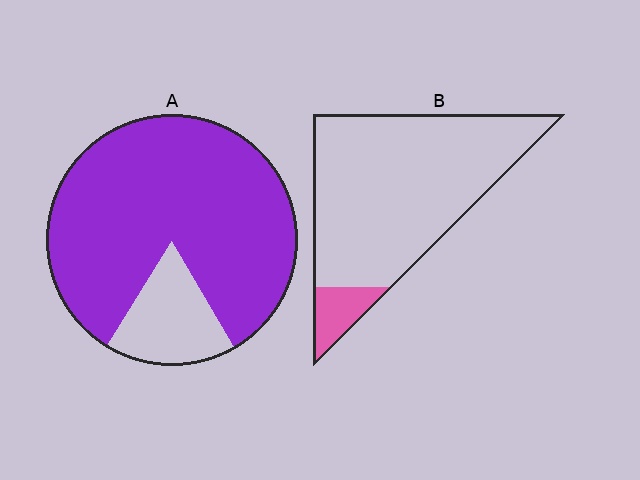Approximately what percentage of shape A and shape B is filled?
A is approximately 85% and B is approximately 10%.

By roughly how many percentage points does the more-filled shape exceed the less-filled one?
By roughly 75 percentage points (A over B).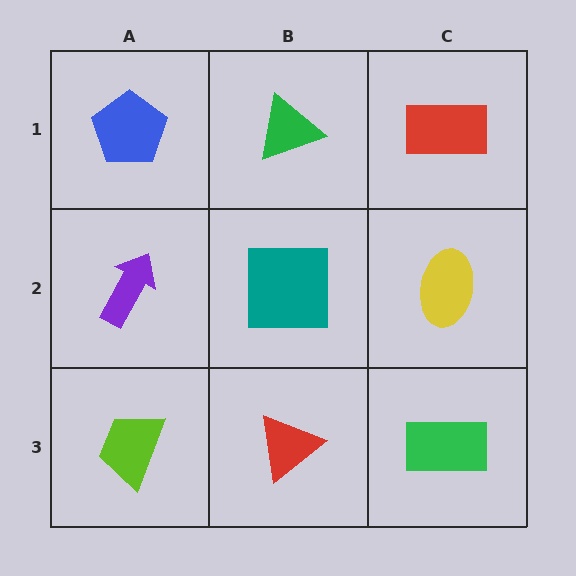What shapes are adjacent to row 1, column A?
A purple arrow (row 2, column A), a green triangle (row 1, column B).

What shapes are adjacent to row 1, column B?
A teal square (row 2, column B), a blue pentagon (row 1, column A), a red rectangle (row 1, column C).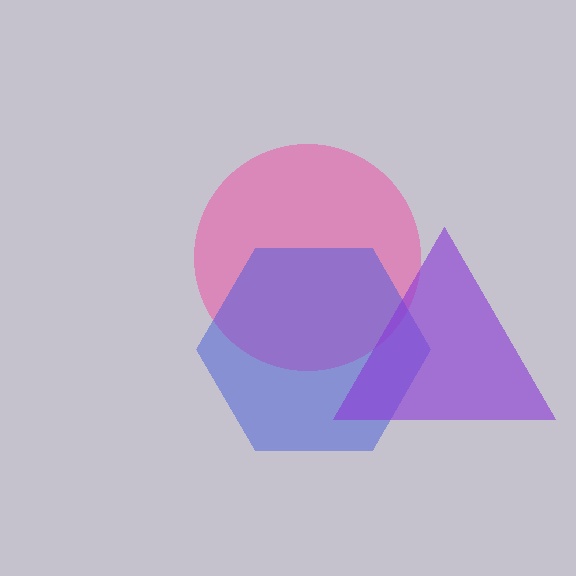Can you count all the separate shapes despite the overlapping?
Yes, there are 3 separate shapes.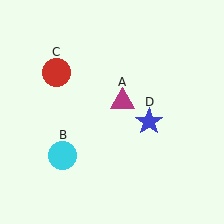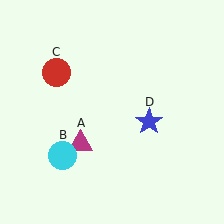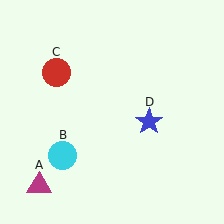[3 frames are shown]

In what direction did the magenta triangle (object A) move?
The magenta triangle (object A) moved down and to the left.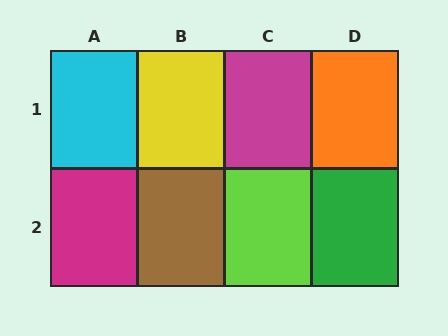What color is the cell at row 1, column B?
Yellow.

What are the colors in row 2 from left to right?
Magenta, brown, lime, green.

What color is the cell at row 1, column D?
Orange.